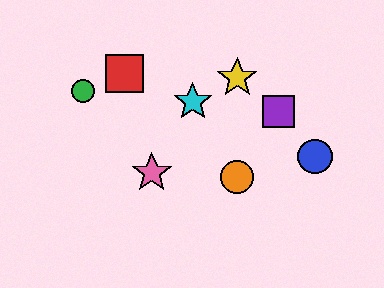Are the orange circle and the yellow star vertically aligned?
Yes, both are at x≈237.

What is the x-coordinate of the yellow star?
The yellow star is at x≈237.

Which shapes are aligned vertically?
The yellow star, the orange circle are aligned vertically.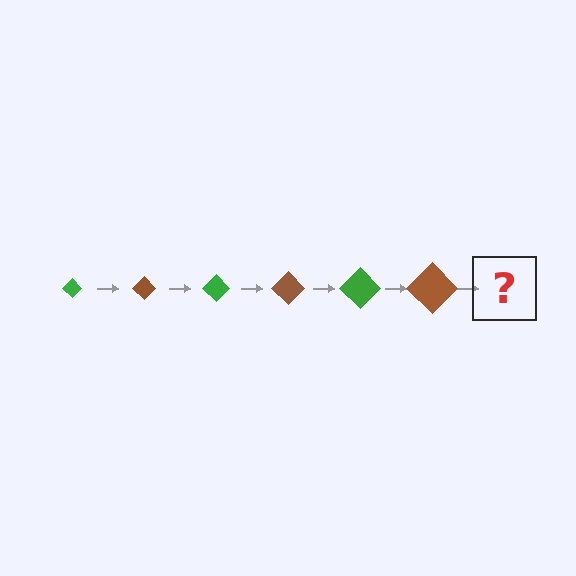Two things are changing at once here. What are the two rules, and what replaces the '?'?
The two rules are that the diamond grows larger each step and the color cycles through green and brown. The '?' should be a green diamond, larger than the previous one.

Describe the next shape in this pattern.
It should be a green diamond, larger than the previous one.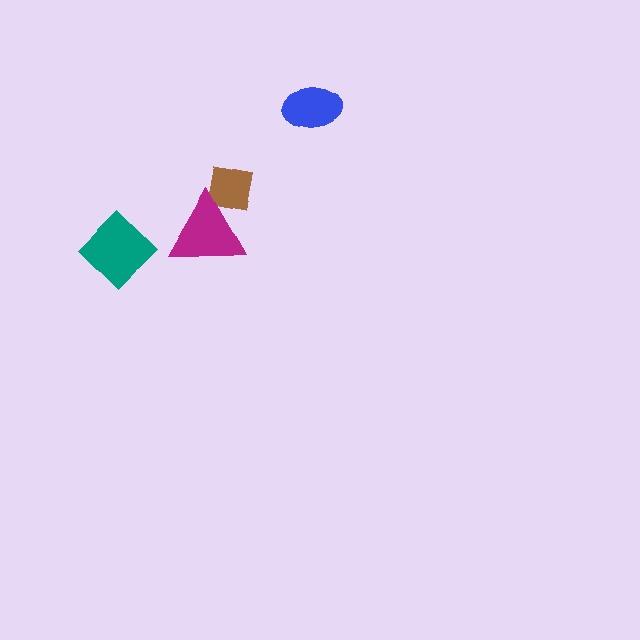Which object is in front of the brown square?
The magenta triangle is in front of the brown square.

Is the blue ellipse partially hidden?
No, no other shape covers it.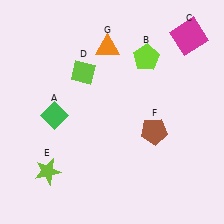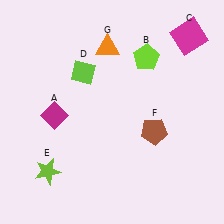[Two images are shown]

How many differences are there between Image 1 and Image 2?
There is 1 difference between the two images.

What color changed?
The diamond (A) changed from green in Image 1 to magenta in Image 2.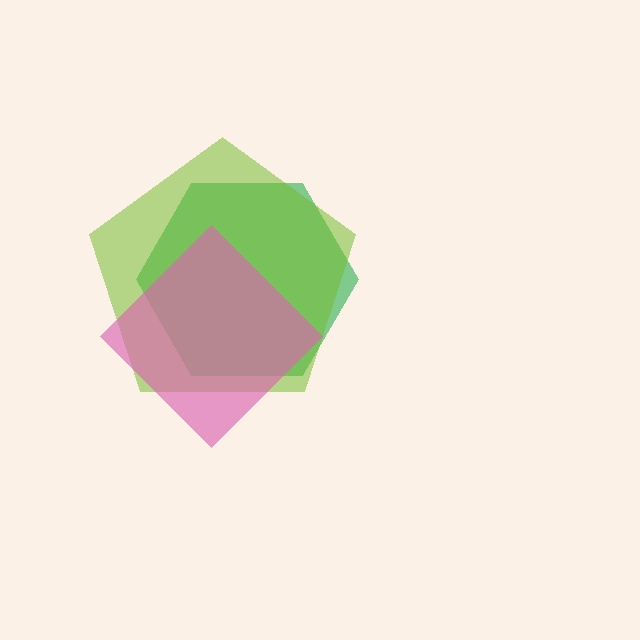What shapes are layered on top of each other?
The layered shapes are: a green hexagon, a lime pentagon, a pink diamond.